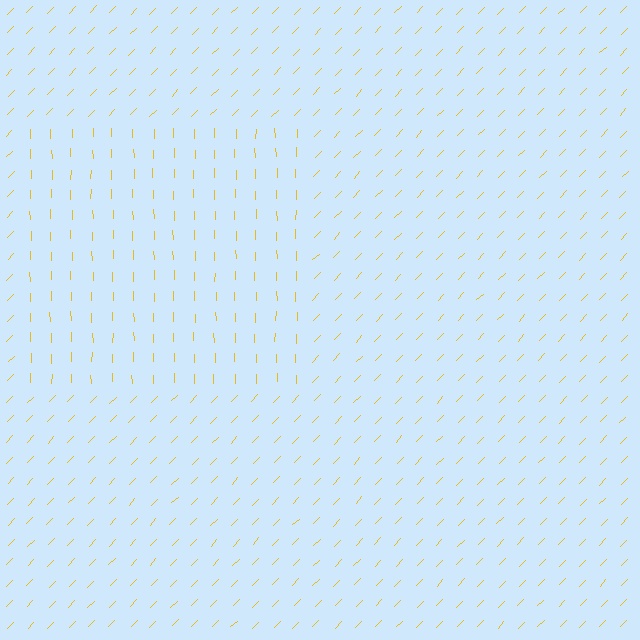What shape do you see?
I see a rectangle.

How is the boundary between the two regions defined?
The boundary is defined purely by a change in line orientation (approximately 45 degrees difference). All lines are the same color and thickness.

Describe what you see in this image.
The image is filled with small yellow line segments. A rectangle region in the image has lines oriented differently from the surrounding lines, creating a visible texture boundary.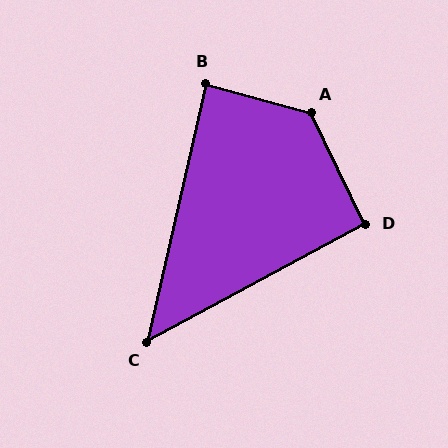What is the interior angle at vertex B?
Approximately 88 degrees (approximately right).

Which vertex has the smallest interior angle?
C, at approximately 49 degrees.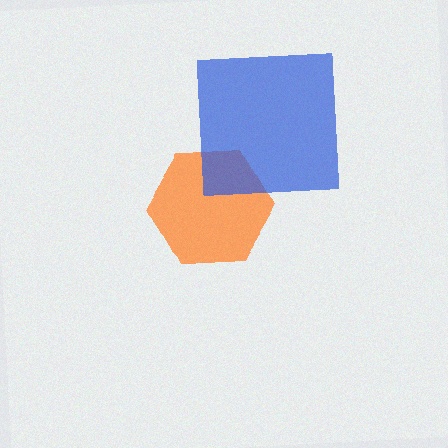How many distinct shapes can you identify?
There are 2 distinct shapes: an orange hexagon, a blue square.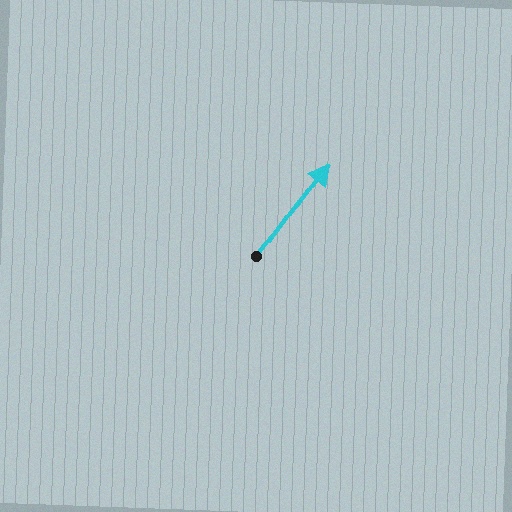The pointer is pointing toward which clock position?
Roughly 1 o'clock.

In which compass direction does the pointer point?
Northeast.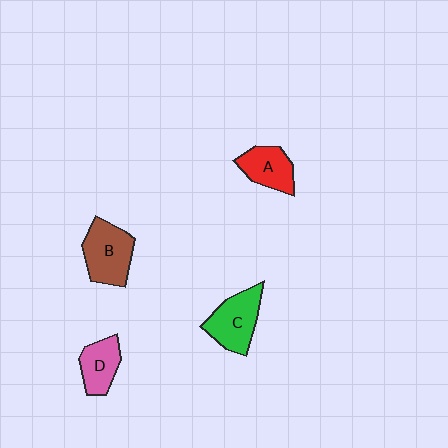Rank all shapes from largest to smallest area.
From largest to smallest: B (brown), C (green), A (red), D (pink).